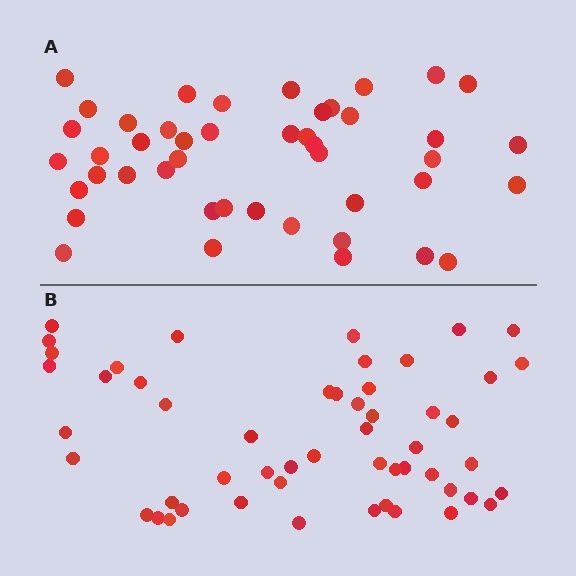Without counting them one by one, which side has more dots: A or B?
Region B (the bottom region) has more dots.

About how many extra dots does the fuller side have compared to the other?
Region B has roughly 8 or so more dots than region A.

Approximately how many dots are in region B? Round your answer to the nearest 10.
About 50 dots. (The exact count is 53, which rounds to 50.)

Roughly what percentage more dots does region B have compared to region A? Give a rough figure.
About 20% more.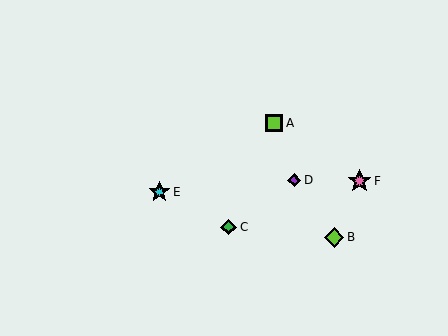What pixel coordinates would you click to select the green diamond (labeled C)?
Click at (229, 227) to select the green diamond C.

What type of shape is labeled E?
Shape E is a cyan star.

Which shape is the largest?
The pink star (labeled F) is the largest.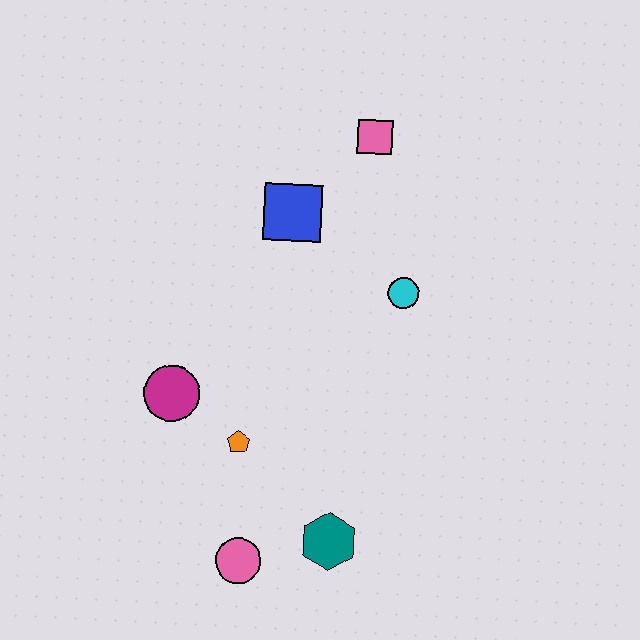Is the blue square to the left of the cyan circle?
Yes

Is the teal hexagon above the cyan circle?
No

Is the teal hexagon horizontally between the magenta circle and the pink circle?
No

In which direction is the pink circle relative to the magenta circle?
The pink circle is below the magenta circle.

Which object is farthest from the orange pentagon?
The pink square is farthest from the orange pentagon.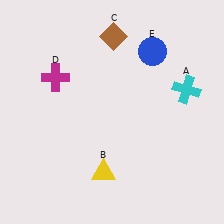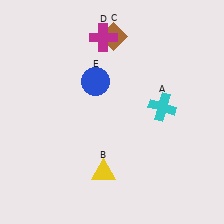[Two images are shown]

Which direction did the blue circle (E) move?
The blue circle (E) moved left.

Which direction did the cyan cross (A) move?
The cyan cross (A) moved left.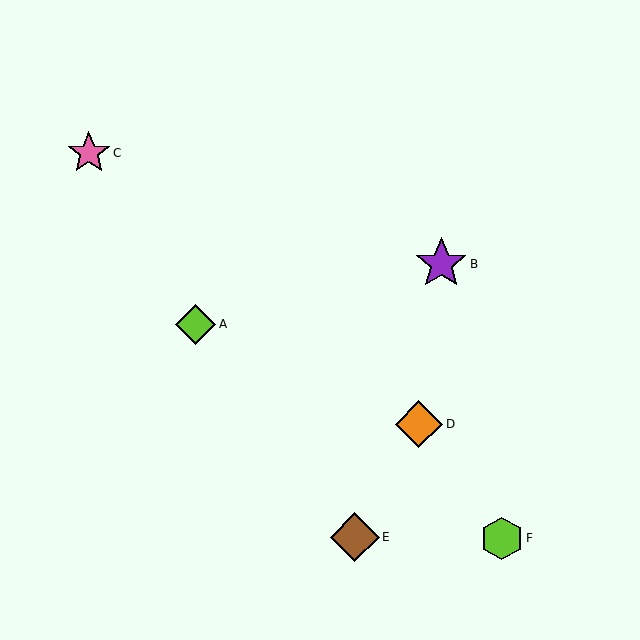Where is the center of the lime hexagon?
The center of the lime hexagon is at (502, 538).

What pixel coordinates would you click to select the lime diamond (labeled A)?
Click at (196, 324) to select the lime diamond A.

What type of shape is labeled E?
Shape E is a brown diamond.